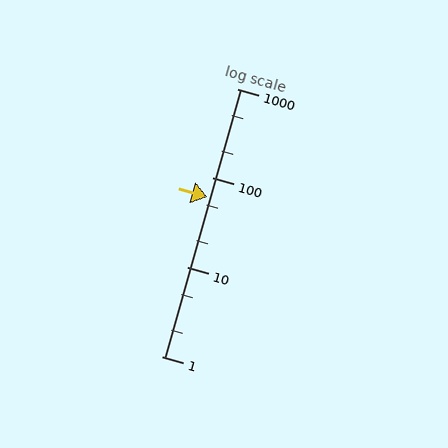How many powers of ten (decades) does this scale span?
The scale spans 3 decades, from 1 to 1000.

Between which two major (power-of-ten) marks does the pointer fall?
The pointer is between 10 and 100.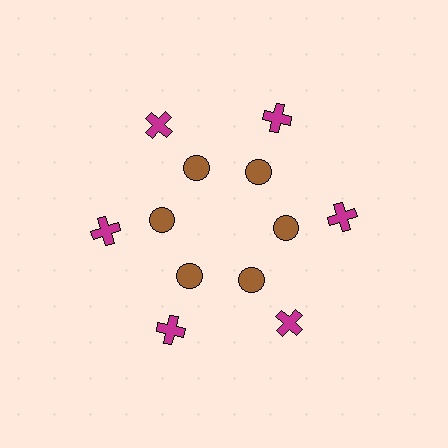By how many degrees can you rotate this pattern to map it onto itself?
The pattern maps onto itself every 60 degrees of rotation.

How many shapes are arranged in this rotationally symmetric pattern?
There are 12 shapes, arranged in 6 groups of 2.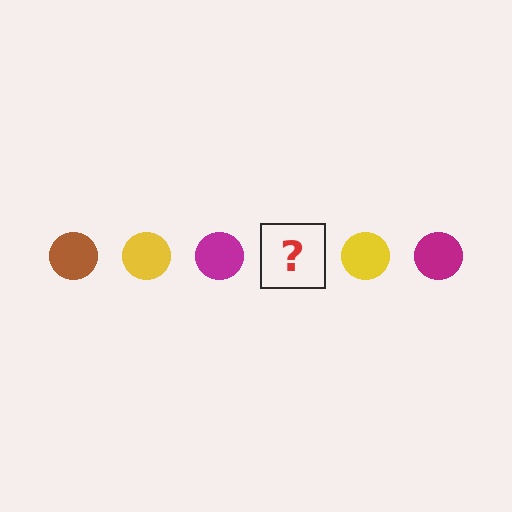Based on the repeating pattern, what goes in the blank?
The blank should be a brown circle.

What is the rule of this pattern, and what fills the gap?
The rule is that the pattern cycles through brown, yellow, magenta circles. The gap should be filled with a brown circle.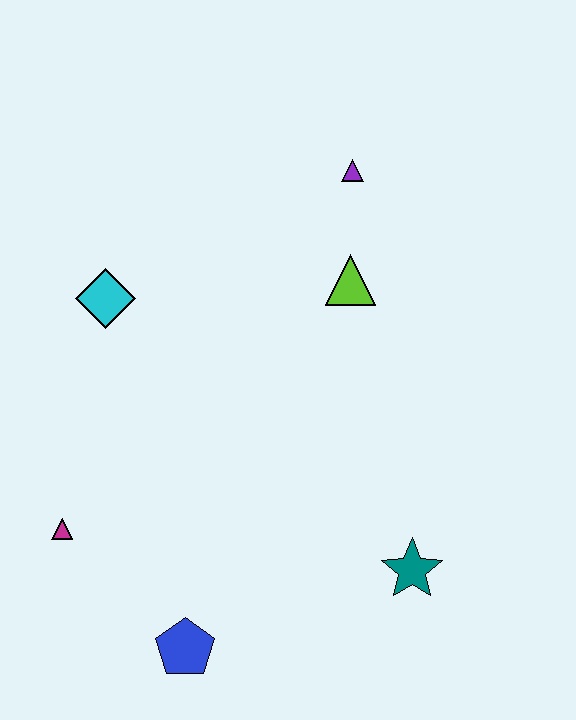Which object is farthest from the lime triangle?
The blue pentagon is farthest from the lime triangle.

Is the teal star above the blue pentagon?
Yes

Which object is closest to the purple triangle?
The lime triangle is closest to the purple triangle.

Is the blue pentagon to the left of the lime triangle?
Yes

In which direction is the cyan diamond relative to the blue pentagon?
The cyan diamond is above the blue pentagon.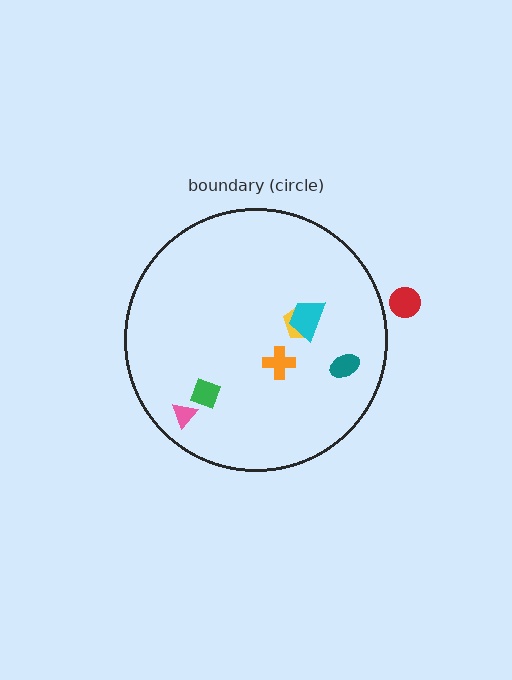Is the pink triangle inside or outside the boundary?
Inside.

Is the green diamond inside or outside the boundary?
Inside.